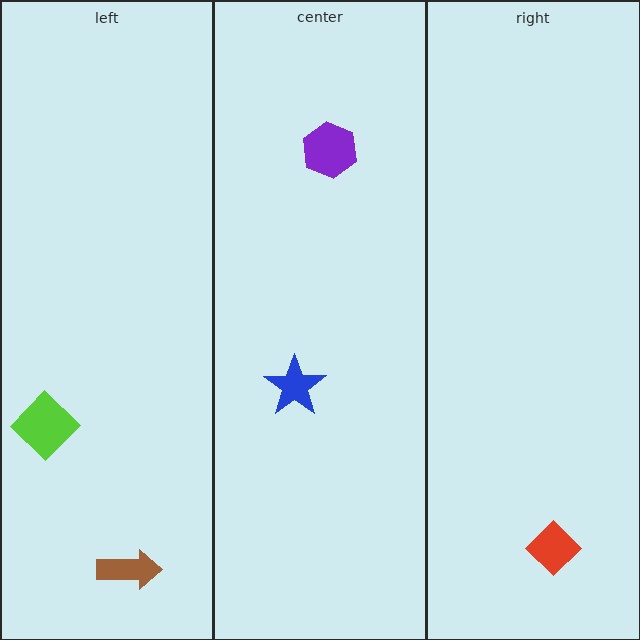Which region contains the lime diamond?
The left region.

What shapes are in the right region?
The red diamond.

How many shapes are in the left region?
2.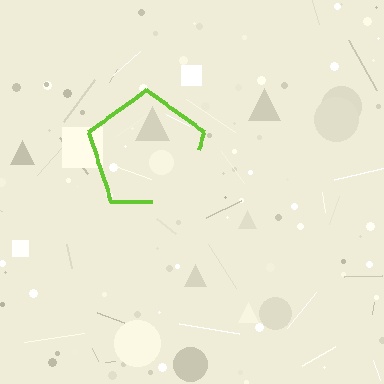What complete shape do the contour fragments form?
The contour fragments form a pentagon.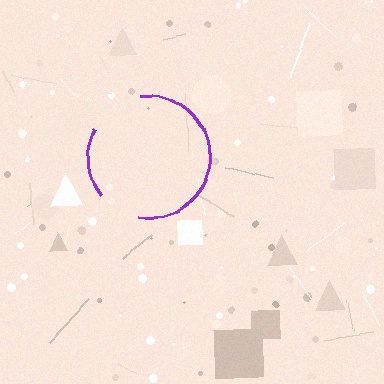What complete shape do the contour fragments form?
The contour fragments form a circle.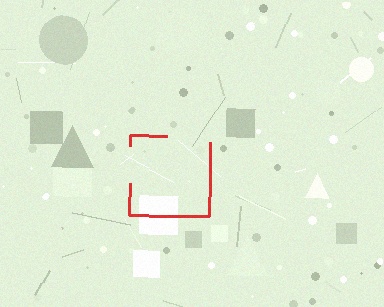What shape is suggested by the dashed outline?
The dashed outline suggests a square.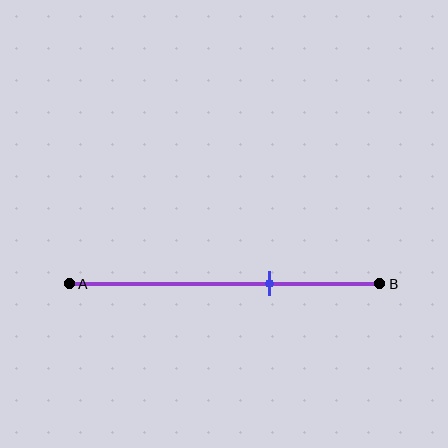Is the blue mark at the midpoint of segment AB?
No, the mark is at about 65% from A, not at the 50% midpoint.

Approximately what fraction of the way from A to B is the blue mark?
The blue mark is approximately 65% of the way from A to B.